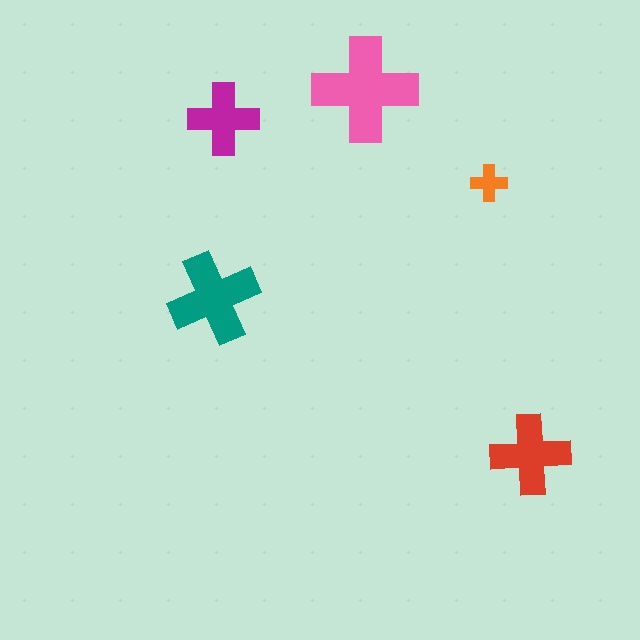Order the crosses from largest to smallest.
the pink one, the teal one, the red one, the magenta one, the orange one.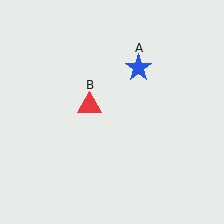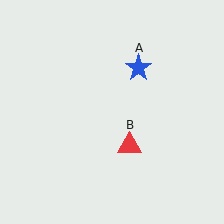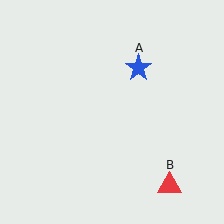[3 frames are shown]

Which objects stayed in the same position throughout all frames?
Blue star (object A) remained stationary.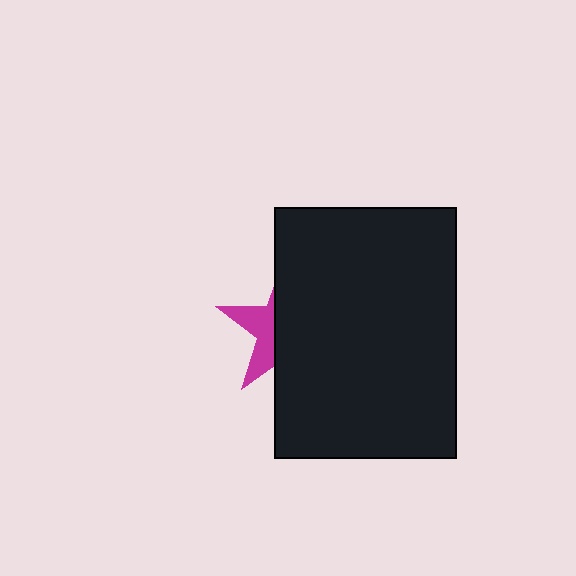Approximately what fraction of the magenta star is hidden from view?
Roughly 66% of the magenta star is hidden behind the black rectangle.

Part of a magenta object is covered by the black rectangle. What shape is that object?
It is a star.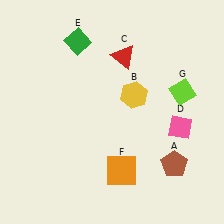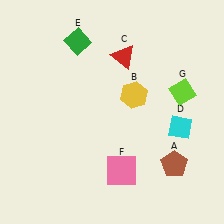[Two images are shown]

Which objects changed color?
D changed from pink to cyan. F changed from orange to pink.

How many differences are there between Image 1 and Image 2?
There are 2 differences between the two images.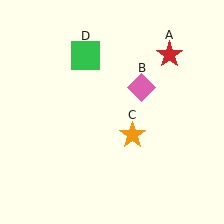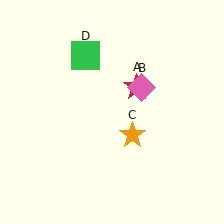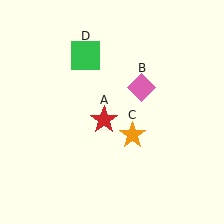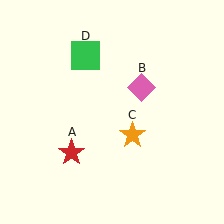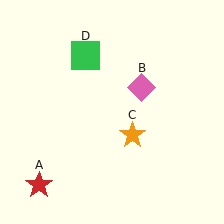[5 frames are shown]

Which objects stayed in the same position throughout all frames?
Pink diamond (object B) and orange star (object C) and green square (object D) remained stationary.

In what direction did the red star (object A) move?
The red star (object A) moved down and to the left.